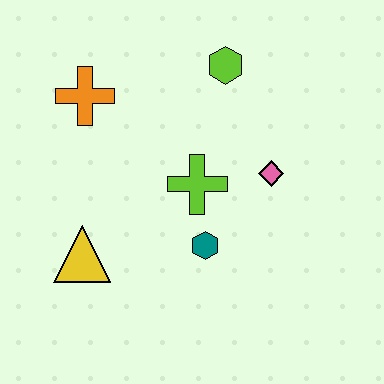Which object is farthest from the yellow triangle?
The lime hexagon is farthest from the yellow triangle.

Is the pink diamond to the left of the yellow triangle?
No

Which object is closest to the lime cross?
The teal hexagon is closest to the lime cross.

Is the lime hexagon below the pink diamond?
No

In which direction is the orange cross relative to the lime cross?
The orange cross is to the left of the lime cross.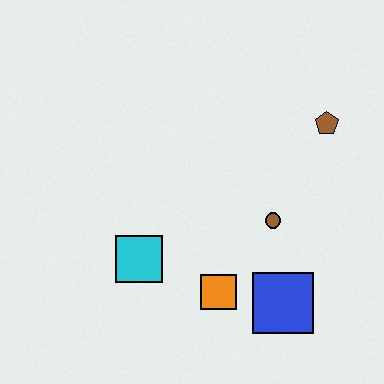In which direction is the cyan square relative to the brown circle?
The cyan square is to the left of the brown circle.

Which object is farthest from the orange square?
The brown pentagon is farthest from the orange square.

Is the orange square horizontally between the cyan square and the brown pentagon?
Yes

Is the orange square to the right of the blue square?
No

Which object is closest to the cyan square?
The orange square is closest to the cyan square.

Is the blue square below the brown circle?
Yes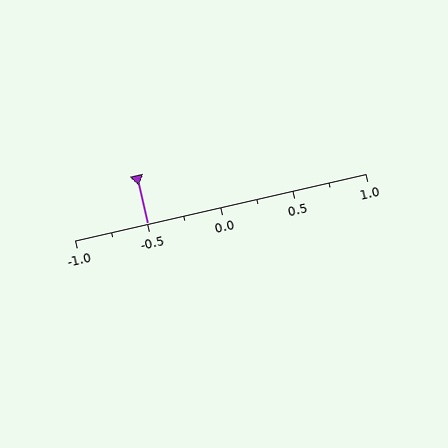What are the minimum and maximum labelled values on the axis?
The axis runs from -1.0 to 1.0.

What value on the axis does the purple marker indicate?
The marker indicates approximately -0.5.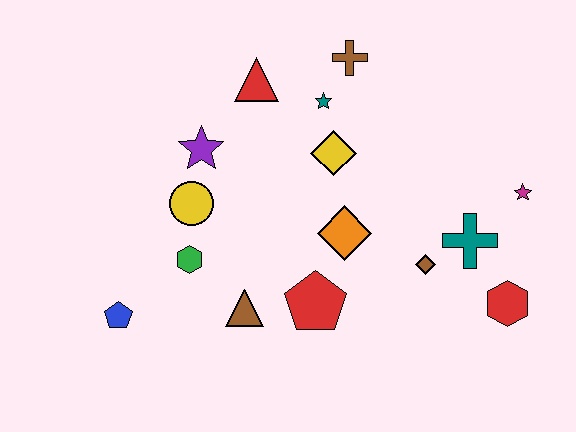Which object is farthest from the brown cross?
The blue pentagon is farthest from the brown cross.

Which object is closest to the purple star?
The yellow circle is closest to the purple star.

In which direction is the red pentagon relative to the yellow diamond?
The red pentagon is below the yellow diamond.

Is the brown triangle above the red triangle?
No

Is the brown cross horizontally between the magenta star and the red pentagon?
Yes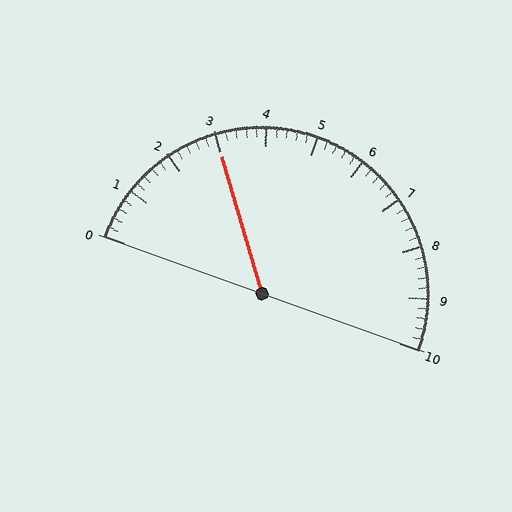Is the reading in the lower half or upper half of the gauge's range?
The reading is in the lower half of the range (0 to 10).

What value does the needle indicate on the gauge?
The needle indicates approximately 3.0.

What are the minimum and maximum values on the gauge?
The gauge ranges from 0 to 10.